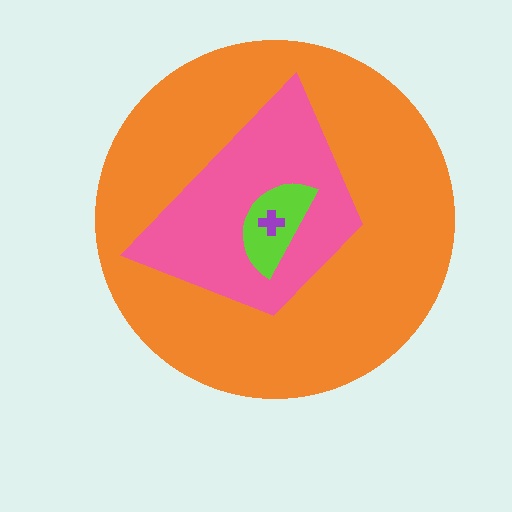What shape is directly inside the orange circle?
The pink trapezoid.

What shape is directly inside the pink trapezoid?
The lime semicircle.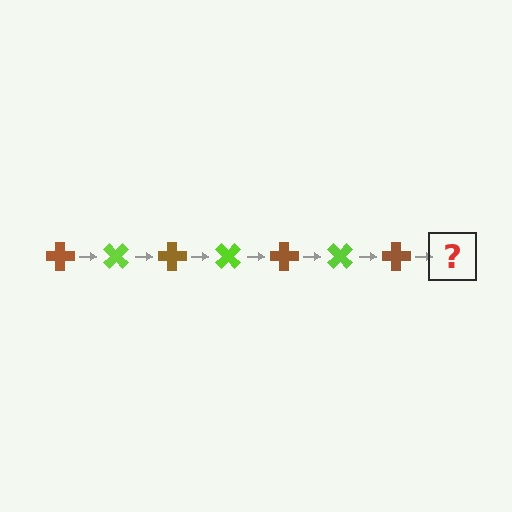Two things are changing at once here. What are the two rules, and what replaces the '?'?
The two rules are that it rotates 45 degrees each step and the color cycles through brown and lime. The '?' should be a lime cross, rotated 315 degrees from the start.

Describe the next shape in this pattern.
It should be a lime cross, rotated 315 degrees from the start.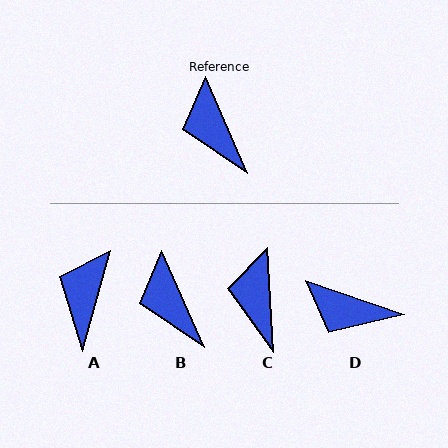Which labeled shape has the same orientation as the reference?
B.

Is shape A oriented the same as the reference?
No, it is off by about 40 degrees.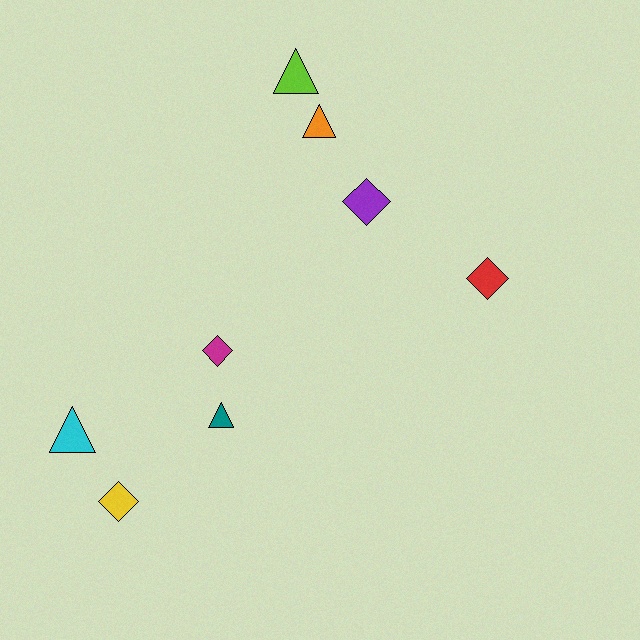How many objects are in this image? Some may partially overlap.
There are 8 objects.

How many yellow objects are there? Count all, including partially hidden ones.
There is 1 yellow object.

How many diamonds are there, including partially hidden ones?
There are 4 diamonds.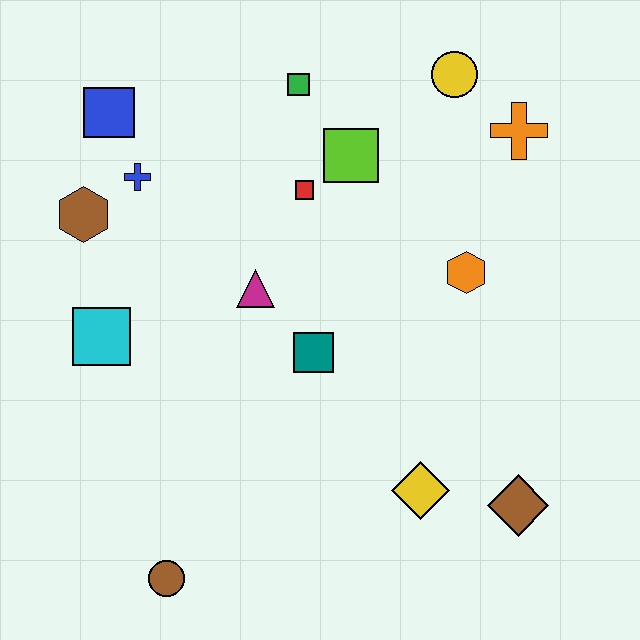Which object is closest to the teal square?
The magenta triangle is closest to the teal square.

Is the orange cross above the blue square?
No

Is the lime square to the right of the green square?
Yes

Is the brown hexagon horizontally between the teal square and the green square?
No